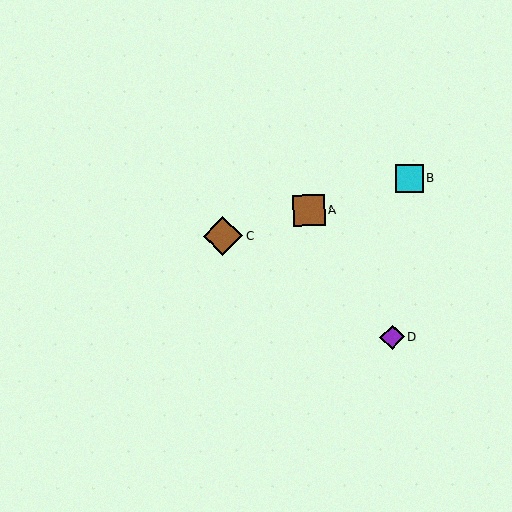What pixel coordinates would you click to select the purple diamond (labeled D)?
Click at (392, 337) to select the purple diamond D.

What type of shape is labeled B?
Shape B is a cyan square.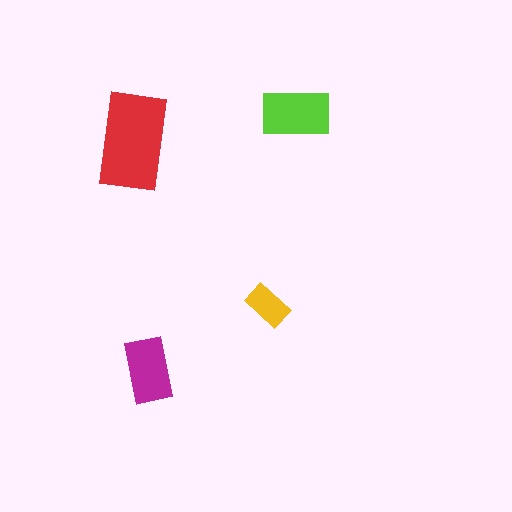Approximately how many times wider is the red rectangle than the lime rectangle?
About 1.5 times wider.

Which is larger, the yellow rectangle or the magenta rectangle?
The magenta one.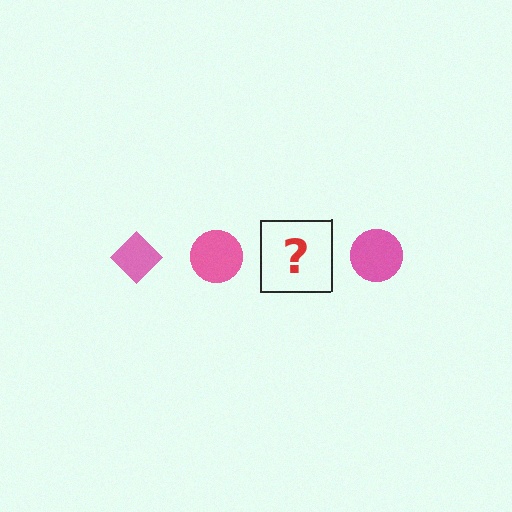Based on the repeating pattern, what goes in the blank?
The blank should be a pink diamond.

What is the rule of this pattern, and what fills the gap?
The rule is that the pattern cycles through diamond, circle shapes in pink. The gap should be filled with a pink diamond.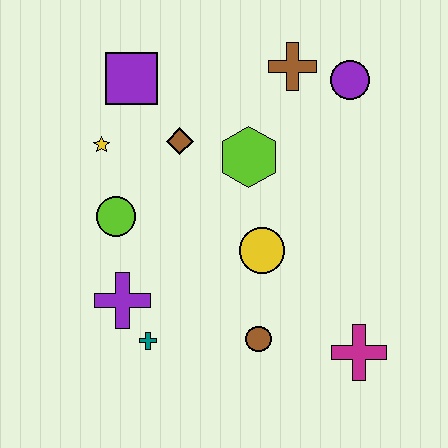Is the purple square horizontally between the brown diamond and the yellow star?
Yes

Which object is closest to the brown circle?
The yellow circle is closest to the brown circle.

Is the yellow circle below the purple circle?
Yes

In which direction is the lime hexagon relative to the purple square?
The lime hexagon is to the right of the purple square.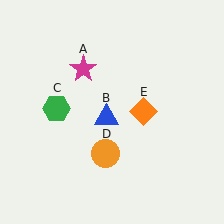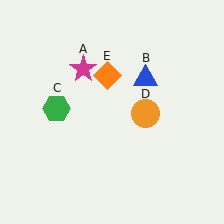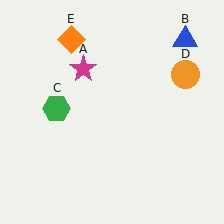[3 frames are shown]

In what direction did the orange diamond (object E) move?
The orange diamond (object E) moved up and to the left.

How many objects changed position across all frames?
3 objects changed position: blue triangle (object B), orange circle (object D), orange diamond (object E).